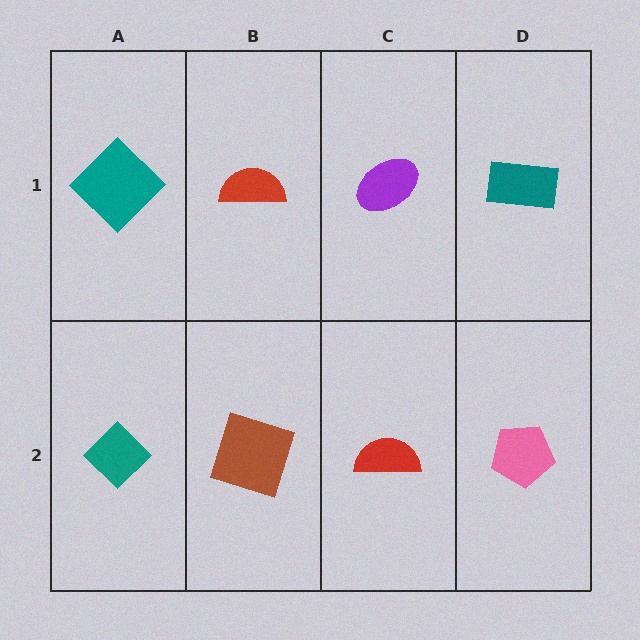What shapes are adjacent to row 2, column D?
A teal rectangle (row 1, column D), a red semicircle (row 2, column C).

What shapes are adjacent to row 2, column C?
A purple ellipse (row 1, column C), a brown square (row 2, column B), a pink pentagon (row 2, column D).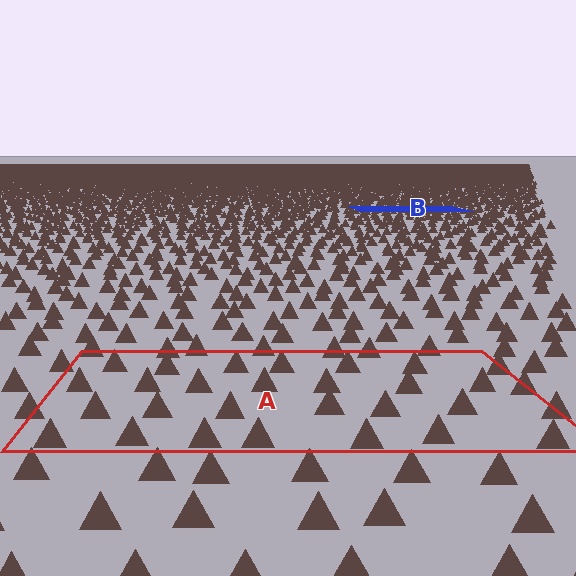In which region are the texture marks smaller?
The texture marks are smaller in region B, because it is farther away.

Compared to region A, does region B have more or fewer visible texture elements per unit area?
Region B has more texture elements per unit area — they are packed more densely because it is farther away.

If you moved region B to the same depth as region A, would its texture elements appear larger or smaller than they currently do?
They would appear larger. At a closer depth, the same texture elements are projected at a bigger on-screen size.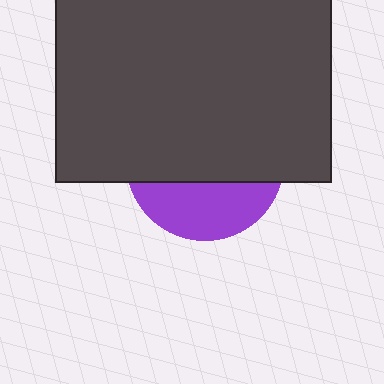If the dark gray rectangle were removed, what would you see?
You would see the complete purple circle.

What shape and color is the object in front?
The object in front is a dark gray rectangle.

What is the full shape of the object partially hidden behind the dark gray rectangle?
The partially hidden object is a purple circle.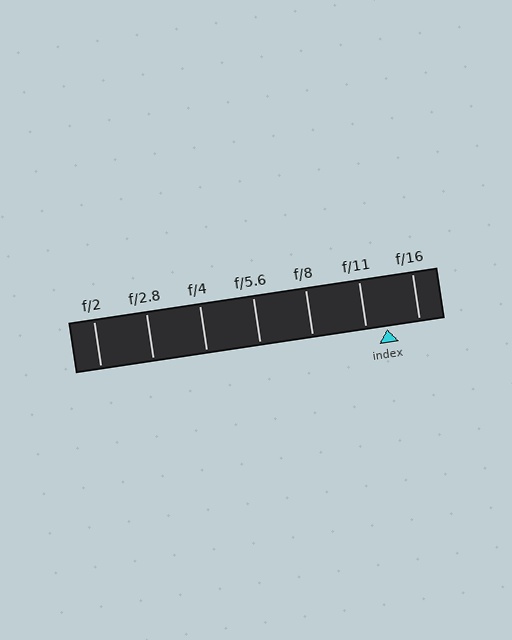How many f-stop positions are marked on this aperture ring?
There are 7 f-stop positions marked.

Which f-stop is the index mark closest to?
The index mark is closest to f/11.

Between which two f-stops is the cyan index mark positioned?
The index mark is between f/11 and f/16.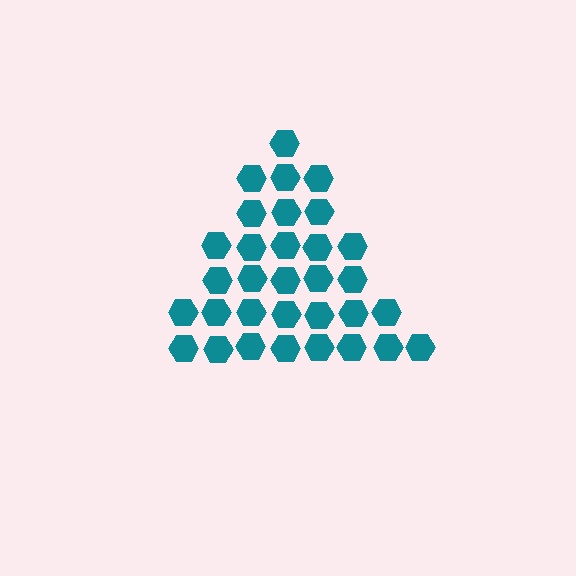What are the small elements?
The small elements are hexagons.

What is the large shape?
The large shape is a triangle.